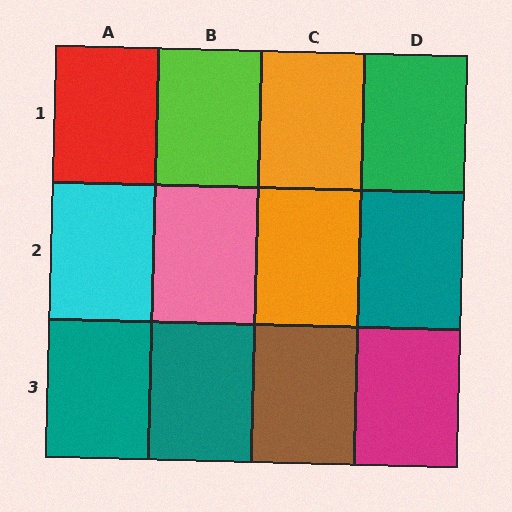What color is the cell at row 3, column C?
Brown.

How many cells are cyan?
1 cell is cyan.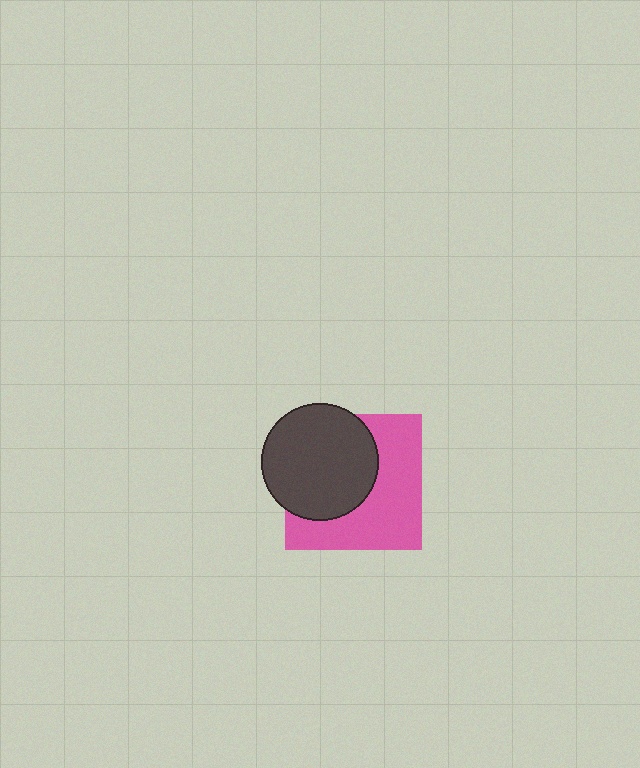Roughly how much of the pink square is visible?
About half of it is visible (roughly 52%).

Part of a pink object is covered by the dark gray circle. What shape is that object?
It is a square.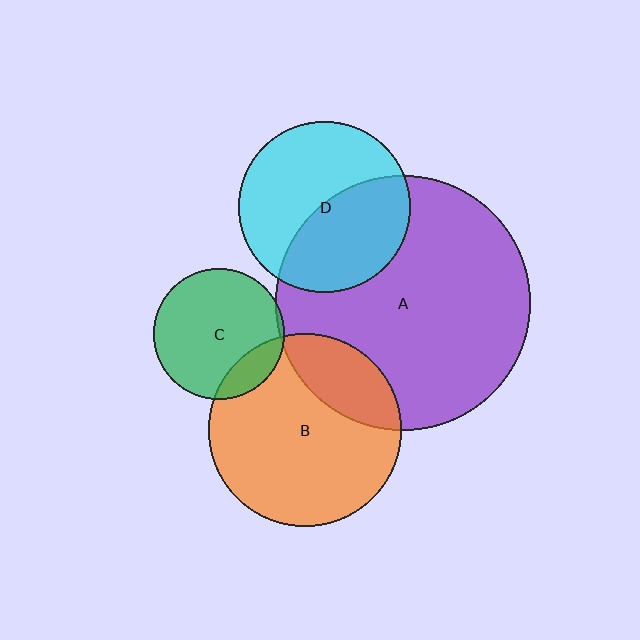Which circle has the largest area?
Circle A (purple).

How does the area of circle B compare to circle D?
Approximately 1.3 times.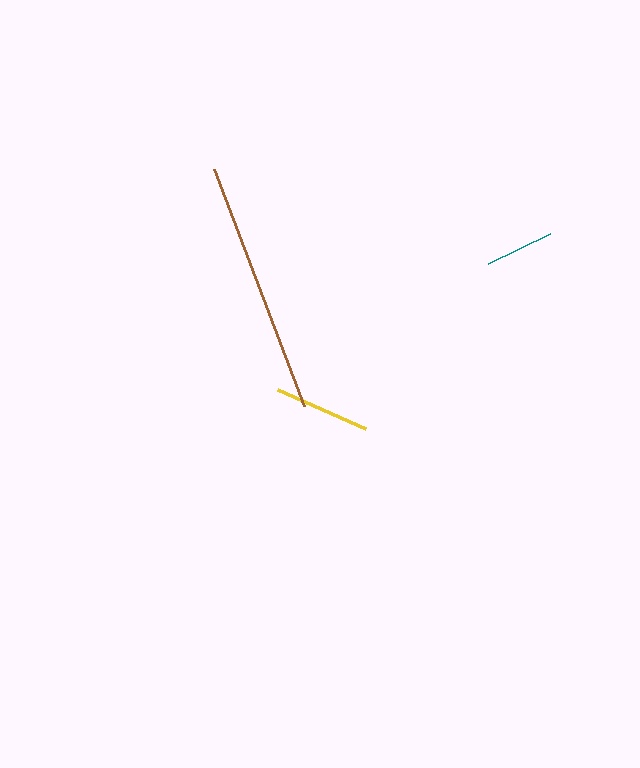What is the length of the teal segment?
The teal segment is approximately 68 pixels long.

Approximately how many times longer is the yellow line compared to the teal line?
The yellow line is approximately 1.4 times the length of the teal line.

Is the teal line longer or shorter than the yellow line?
The yellow line is longer than the teal line.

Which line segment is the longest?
The brown line is the longest at approximately 253 pixels.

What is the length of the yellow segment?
The yellow segment is approximately 96 pixels long.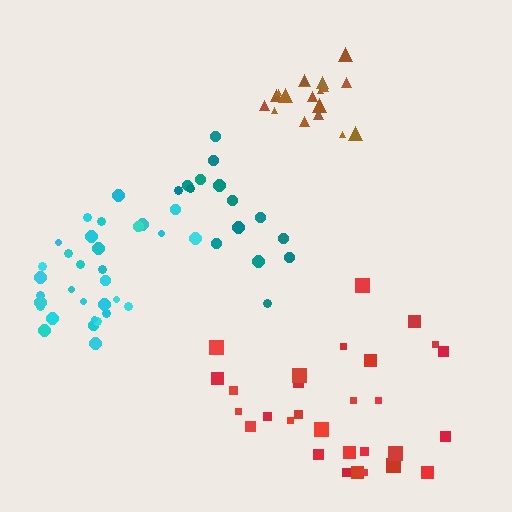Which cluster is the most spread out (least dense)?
Red.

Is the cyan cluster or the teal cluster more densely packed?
Cyan.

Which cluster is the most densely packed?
Brown.